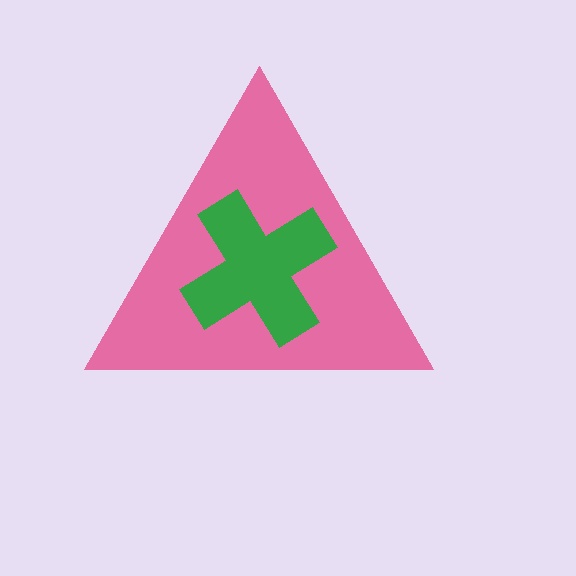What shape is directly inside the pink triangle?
The green cross.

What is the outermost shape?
The pink triangle.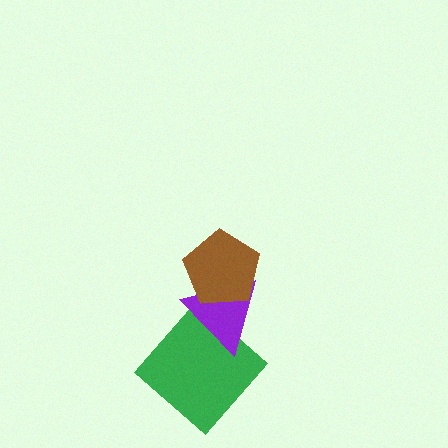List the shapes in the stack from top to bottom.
From top to bottom: the brown pentagon, the purple triangle, the green diamond.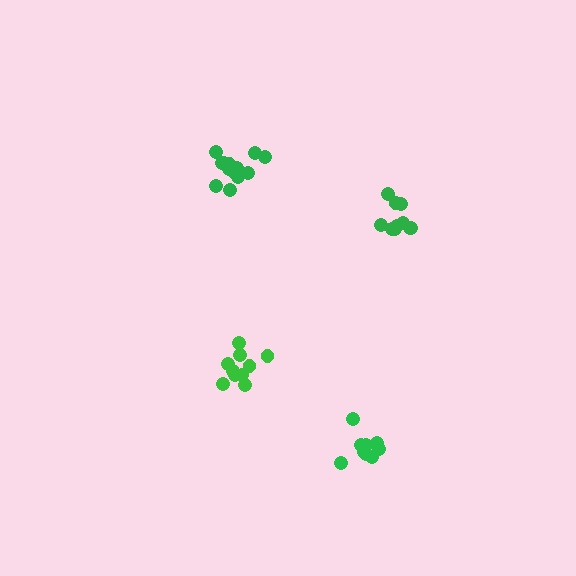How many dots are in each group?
Group 1: 15 dots, Group 2: 10 dots, Group 3: 10 dots, Group 4: 9 dots (44 total).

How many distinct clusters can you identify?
There are 4 distinct clusters.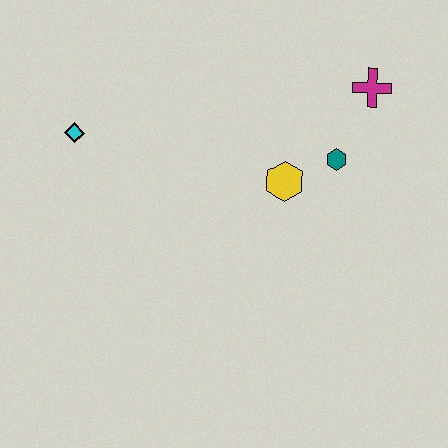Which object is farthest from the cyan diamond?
The magenta cross is farthest from the cyan diamond.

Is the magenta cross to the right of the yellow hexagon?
Yes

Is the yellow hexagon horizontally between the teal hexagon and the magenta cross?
No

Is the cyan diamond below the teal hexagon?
No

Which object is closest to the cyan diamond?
The yellow hexagon is closest to the cyan diamond.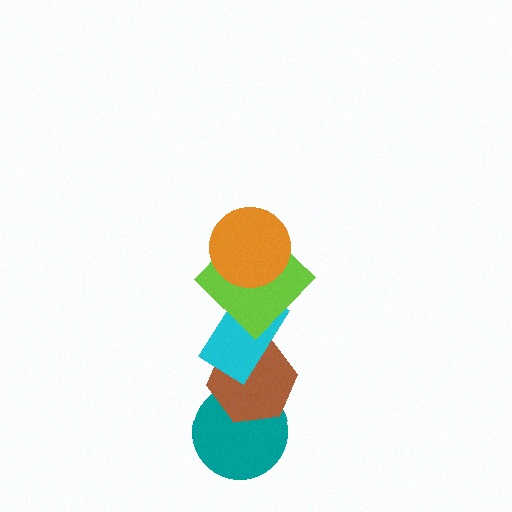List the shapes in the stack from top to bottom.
From top to bottom: the orange circle, the lime diamond, the cyan rectangle, the brown hexagon, the teal circle.